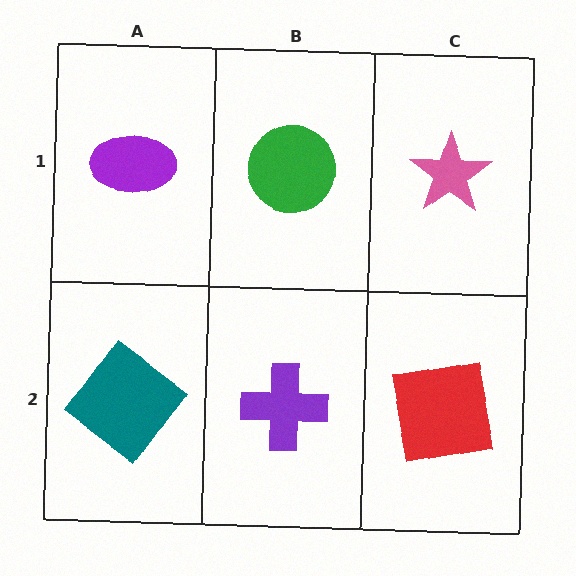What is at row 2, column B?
A purple cross.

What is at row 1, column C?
A pink star.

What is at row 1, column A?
A purple ellipse.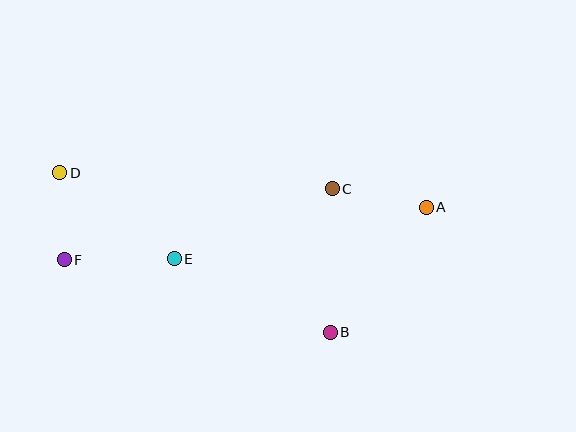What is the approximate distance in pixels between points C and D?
The distance between C and D is approximately 273 pixels.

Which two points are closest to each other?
Points D and F are closest to each other.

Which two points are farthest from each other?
Points A and D are farthest from each other.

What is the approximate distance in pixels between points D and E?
The distance between D and E is approximately 143 pixels.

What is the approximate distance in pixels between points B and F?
The distance between B and F is approximately 275 pixels.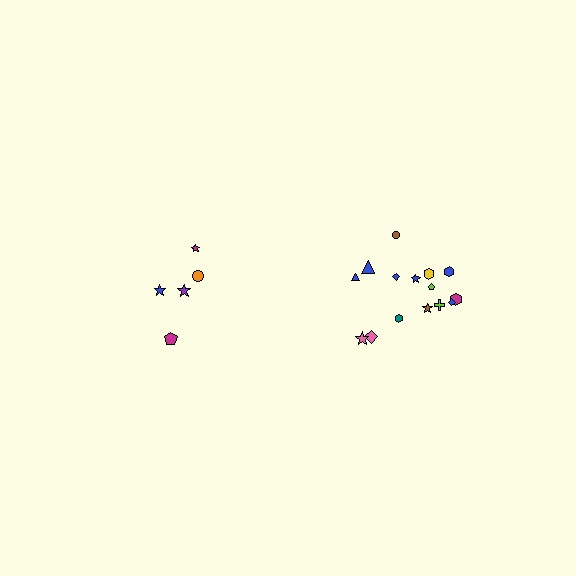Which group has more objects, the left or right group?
The right group.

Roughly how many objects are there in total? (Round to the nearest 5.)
Roughly 20 objects in total.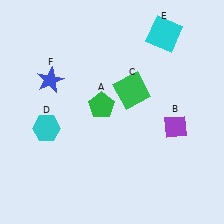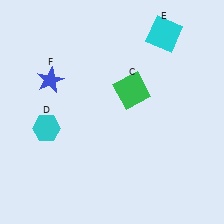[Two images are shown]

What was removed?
The purple diamond (B), the green pentagon (A) were removed in Image 2.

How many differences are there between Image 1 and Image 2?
There are 2 differences between the two images.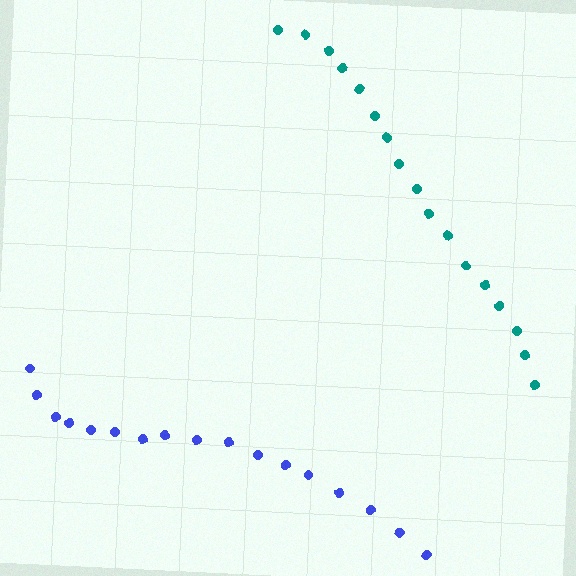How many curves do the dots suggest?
There are 2 distinct paths.